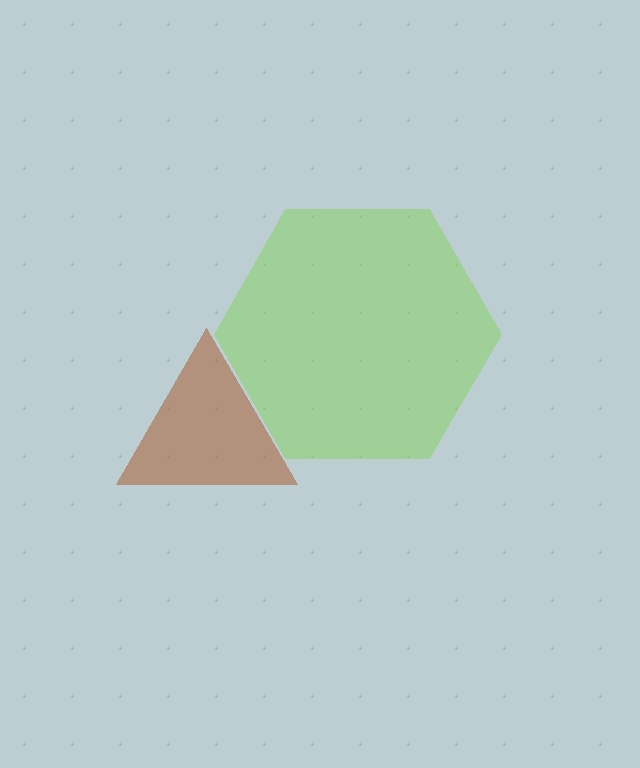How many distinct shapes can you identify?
There are 2 distinct shapes: a brown triangle, a lime hexagon.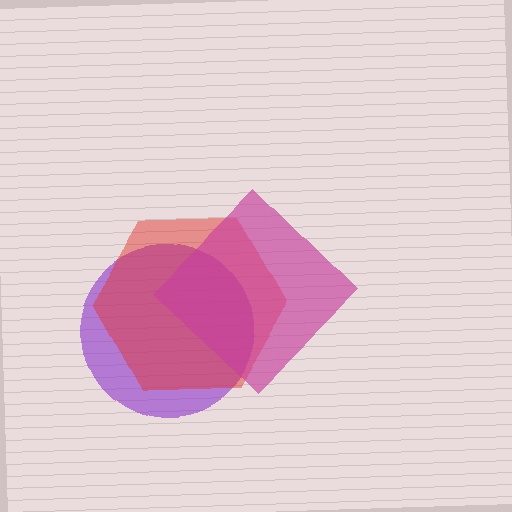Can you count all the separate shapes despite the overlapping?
Yes, there are 3 separate shapes.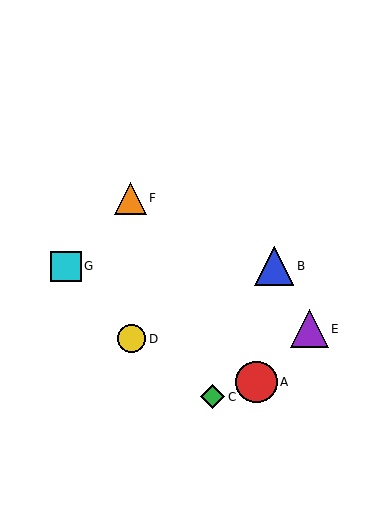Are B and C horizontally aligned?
No, B is at y≈266 and C is at y≈397.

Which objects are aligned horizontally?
Objects B, G are aligned horizontally.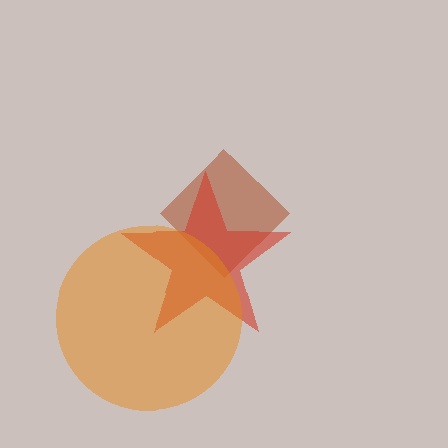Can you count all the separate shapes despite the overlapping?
Yes, there are 3 separate shapes.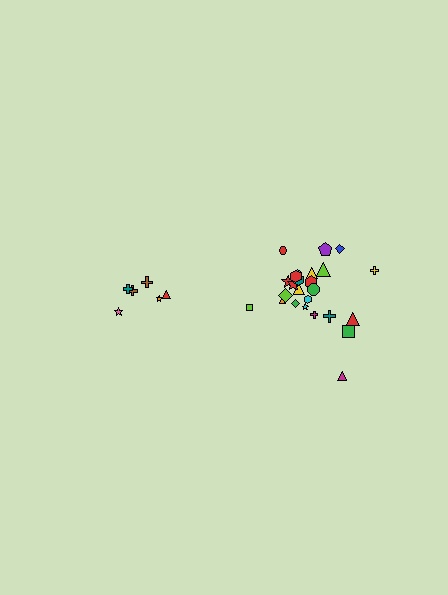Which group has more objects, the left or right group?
The right group.